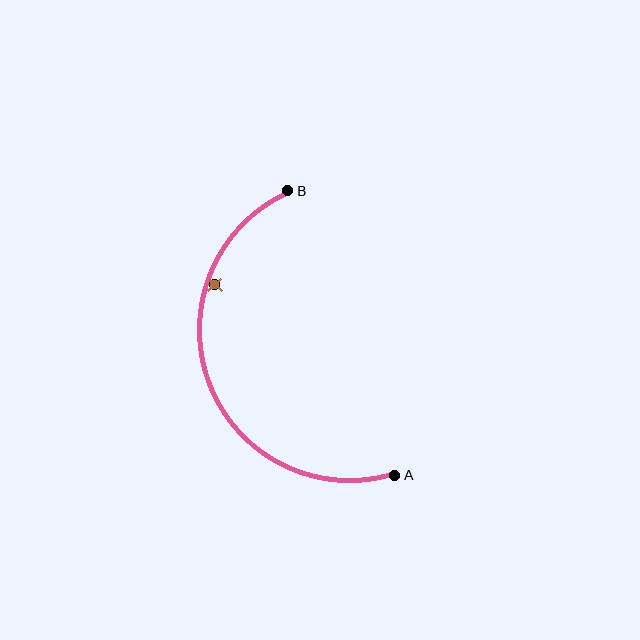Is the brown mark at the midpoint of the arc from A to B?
No — the brown mark does not lie on the arc at all. It sits slightly inside the curve.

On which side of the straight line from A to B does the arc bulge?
The arc bulges to the left of the straight line connecting A and B.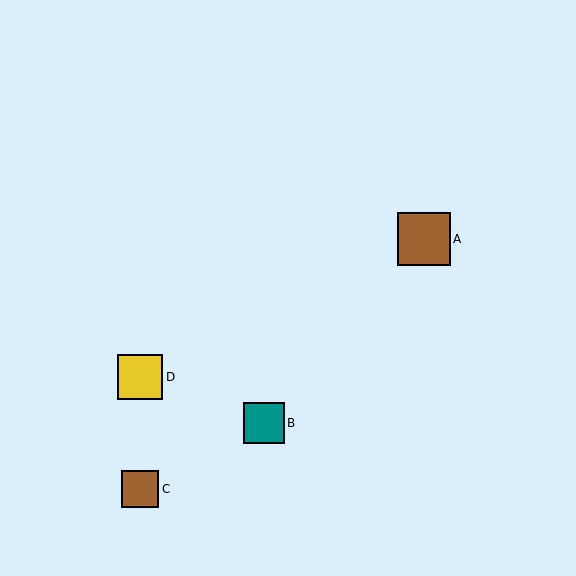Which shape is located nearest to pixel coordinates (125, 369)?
The yellow square (labeled D) at (140, 377) is nearest to that location.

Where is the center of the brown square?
The center of the brown square is at (424, 239).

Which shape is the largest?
The brown square (labeled A) is the largest.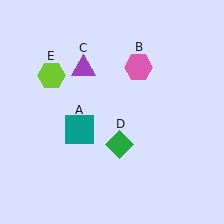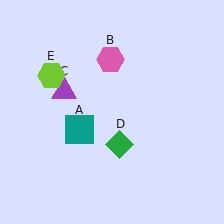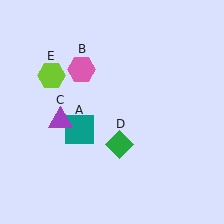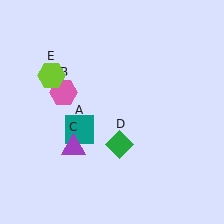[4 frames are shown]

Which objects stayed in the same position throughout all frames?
Teal square (object A) and green diamond (object D) and lime hexagon (object E) remained stationary.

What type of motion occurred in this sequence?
The pink hexagon (object B), purple triangle (object C) rotated counterclockwise around the center of the scene.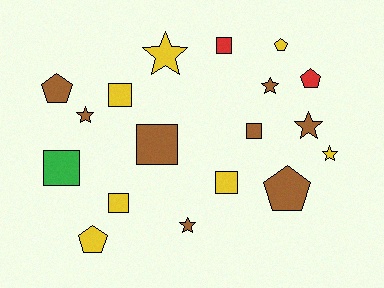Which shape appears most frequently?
Square, with 7 objects.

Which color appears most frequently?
Brown, with 8 objects.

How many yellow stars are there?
There are 2 yellow stars.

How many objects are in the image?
There are 18 objects.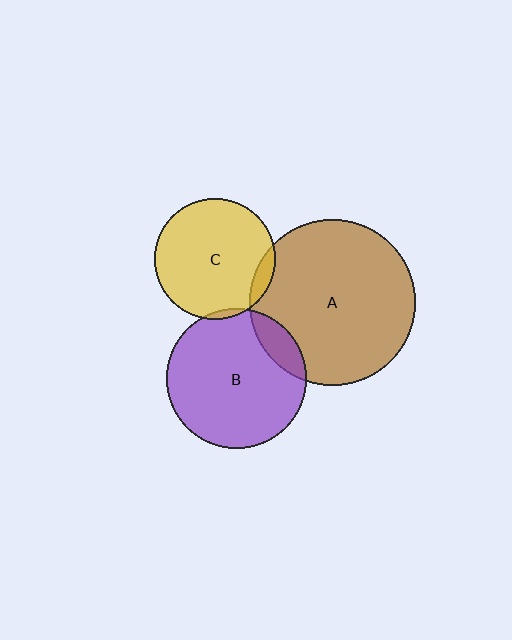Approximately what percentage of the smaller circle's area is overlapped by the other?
Approximately 5%.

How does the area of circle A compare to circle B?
Approximately 1.4 times.